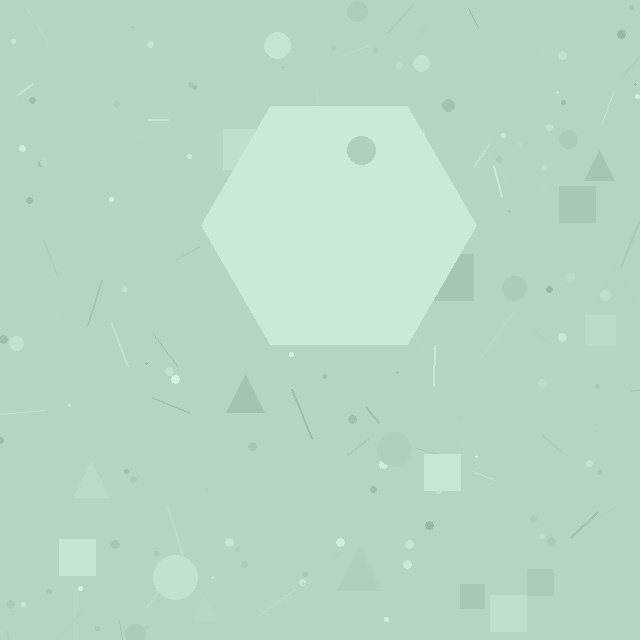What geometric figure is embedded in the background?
A hexagon is embedded in the background.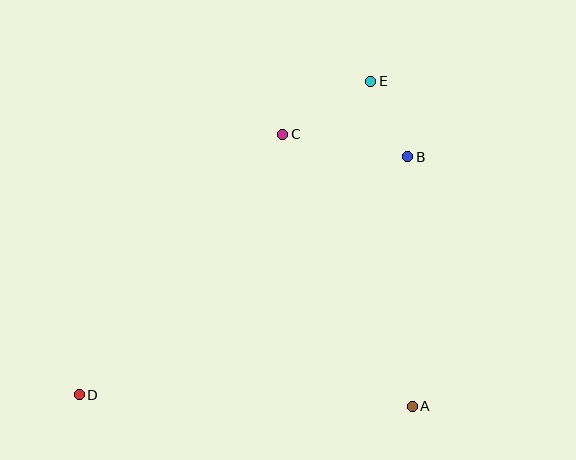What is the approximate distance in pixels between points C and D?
The distance between C and D is approximately 331 pixels.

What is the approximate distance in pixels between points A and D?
The distance between A and D is approximately 333 pixels.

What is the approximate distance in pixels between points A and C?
The distance between A and C is approximately 302 pixels.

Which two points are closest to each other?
Points B and E are closest to each other.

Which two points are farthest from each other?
Points D and E are farthest from each other.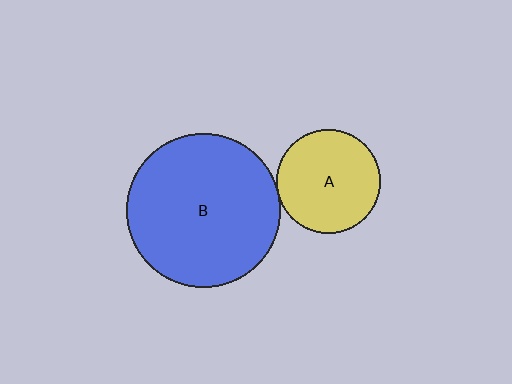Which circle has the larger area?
Circle B (blue).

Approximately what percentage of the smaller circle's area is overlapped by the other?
Approximately 5%.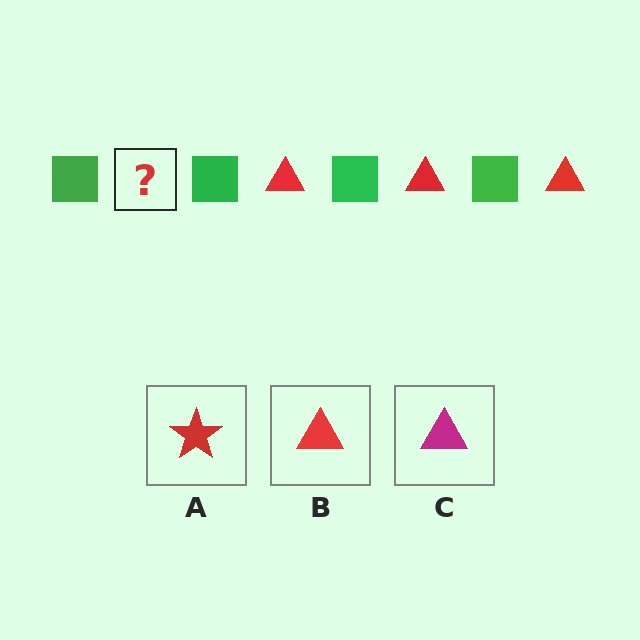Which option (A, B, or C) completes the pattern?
B.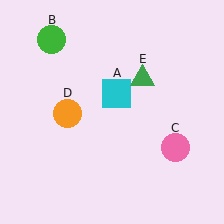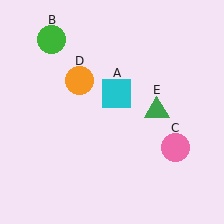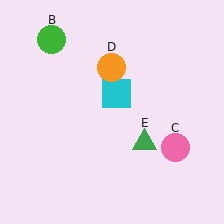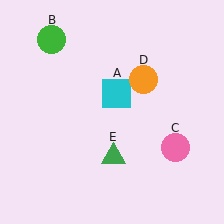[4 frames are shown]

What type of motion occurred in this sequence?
The orange circle (object D), green triangle (object E) rotated clockwise around the center of the scene.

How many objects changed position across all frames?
2 objects changed position: orange circle (object D), green triangle (object E).